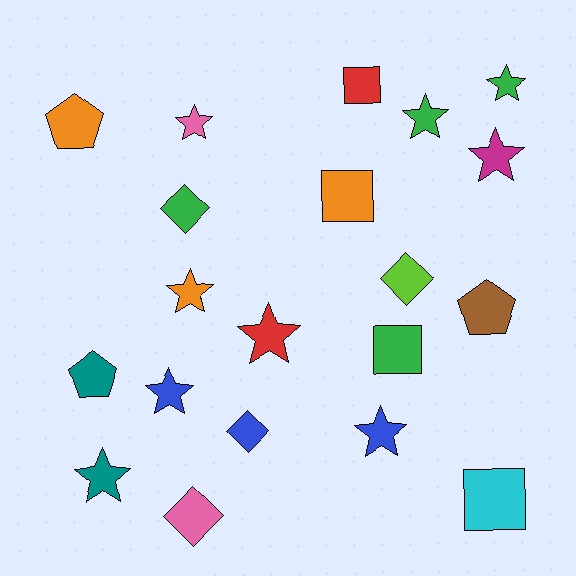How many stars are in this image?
There are 9 stars.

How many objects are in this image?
There are 20 objects.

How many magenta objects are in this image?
There is 1 magenta object.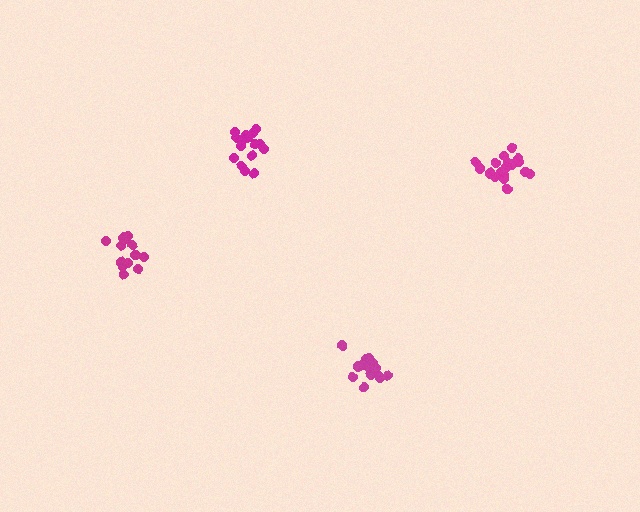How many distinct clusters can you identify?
There are 4 distinct clusters.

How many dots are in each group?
Group 1: 18 dots, Group 2: 19 dots, Group 3: 15 dots, Group 4: 16 dots (68 total).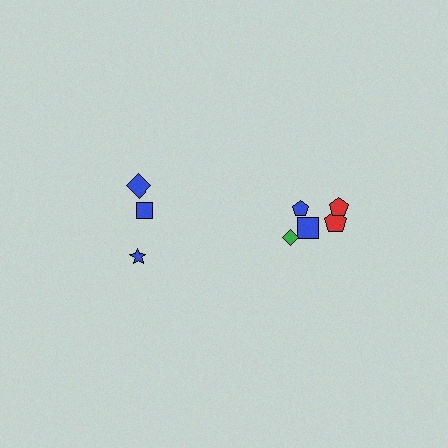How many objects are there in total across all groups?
There are 9 objects.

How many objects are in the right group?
There are 6 objects.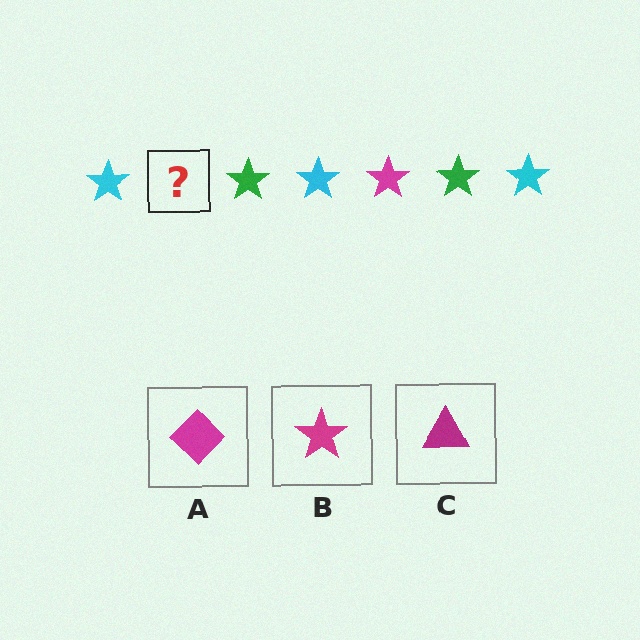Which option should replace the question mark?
Option B.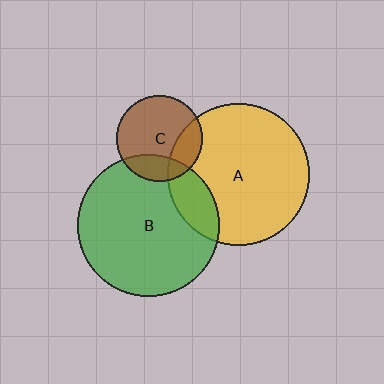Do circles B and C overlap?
Yes.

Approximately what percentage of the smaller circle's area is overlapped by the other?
Approximately 20%.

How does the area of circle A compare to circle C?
Approximately 2.7 times.